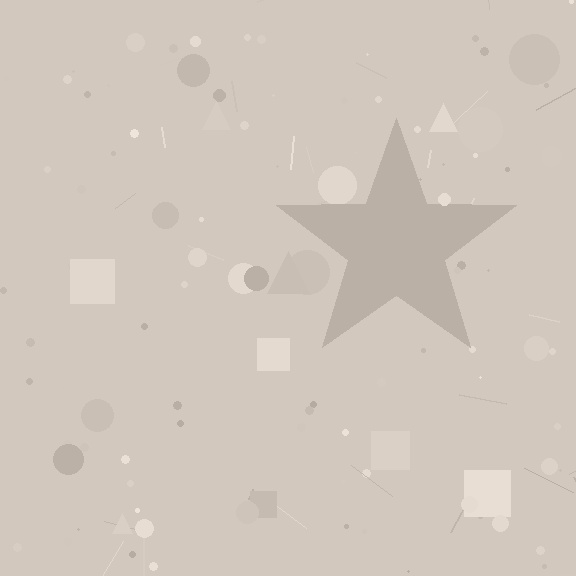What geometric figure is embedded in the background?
A star is embedded in the background.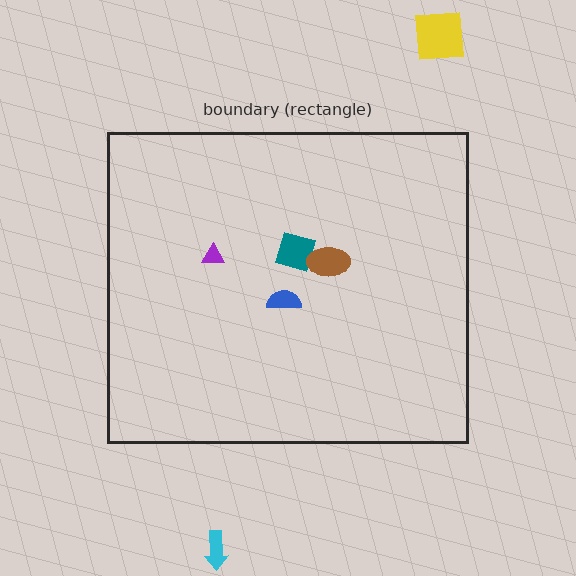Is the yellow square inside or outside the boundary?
Outside.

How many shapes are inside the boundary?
4 inside, 2 outside.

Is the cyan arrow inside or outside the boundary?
Outside.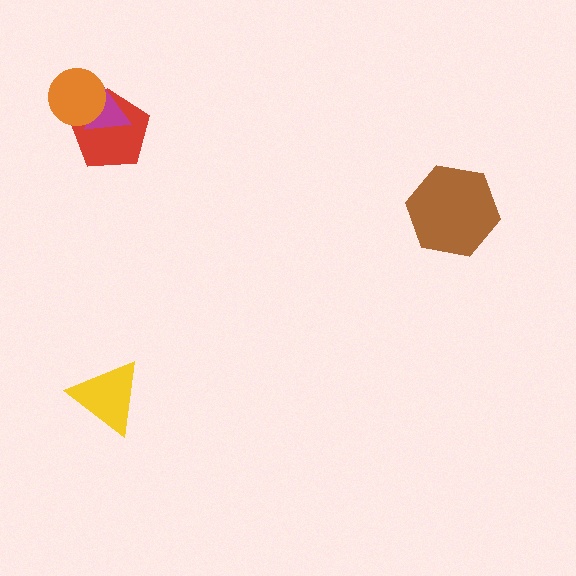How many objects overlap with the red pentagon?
2 objects overlap with the red pentagon.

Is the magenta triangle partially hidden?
Yes, it is partially covered by another shape.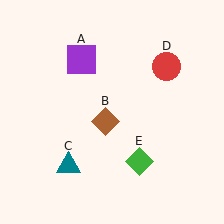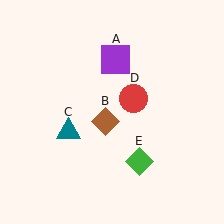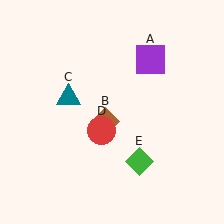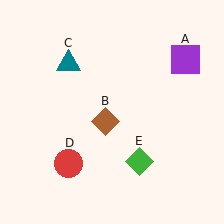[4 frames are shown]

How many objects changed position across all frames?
3 objects changed position: purple square (object A), teal triangle (object C), red circle (object D).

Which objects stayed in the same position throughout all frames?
Brown diamond (object B) and green diamond (object E) remained stationary.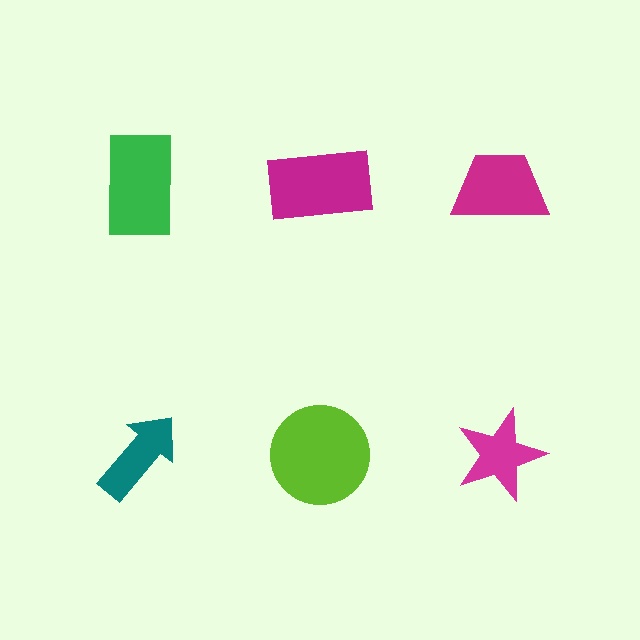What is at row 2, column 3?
A magenta star.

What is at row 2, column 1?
A teal arrow.